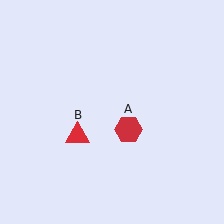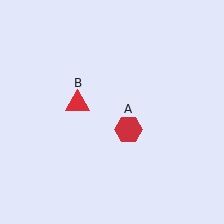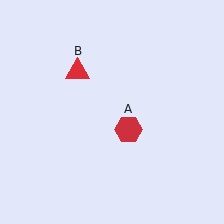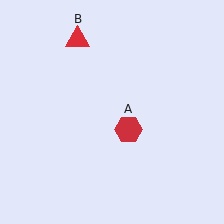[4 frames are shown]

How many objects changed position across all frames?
1 object changed position: red triangle (object B).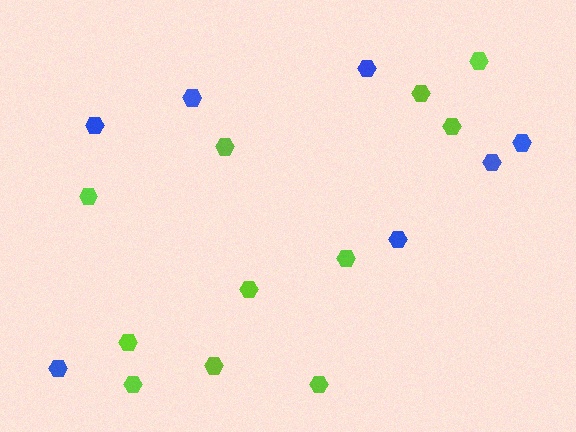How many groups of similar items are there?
There are 2 groups: one group of blue hexagons (7) and one group of lime hexagons (11).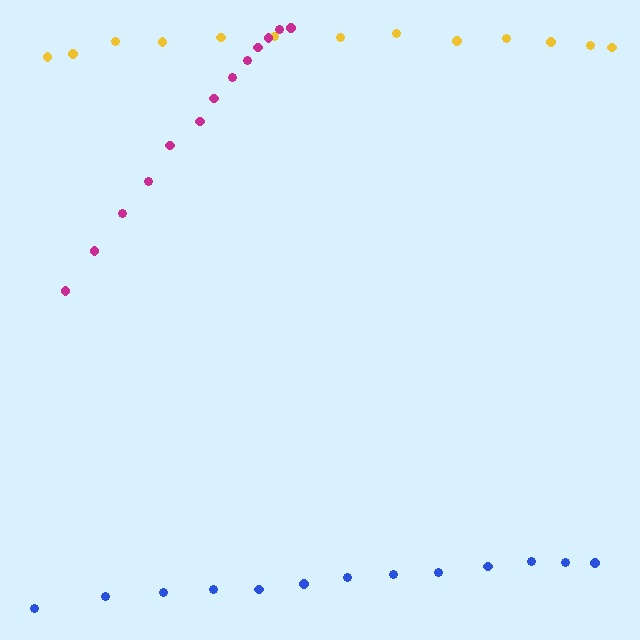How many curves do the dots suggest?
There are 3 distinct paths.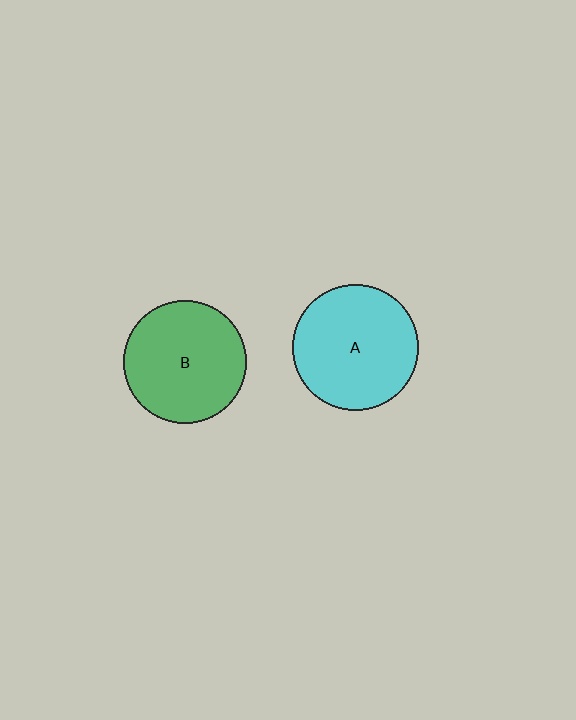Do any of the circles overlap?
No, none of the circles overlap.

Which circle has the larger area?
Circle A (cyan).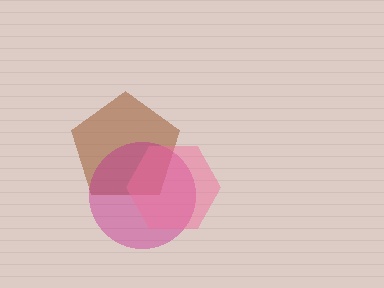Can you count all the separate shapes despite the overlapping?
Yes, there are 3 separate shapes.